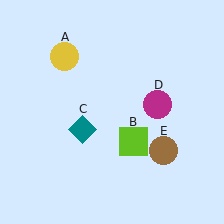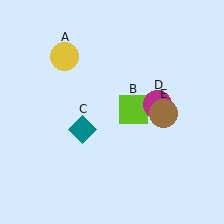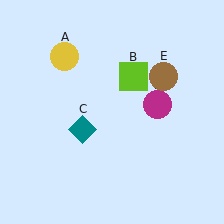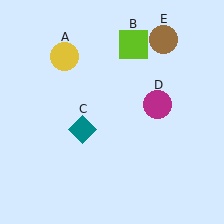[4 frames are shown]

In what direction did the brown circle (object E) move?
The brown circle (object E) moved up.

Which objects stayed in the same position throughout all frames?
Yellow circle (object A) and teal diamond (object C) and magenta circle (object D) remained stationary.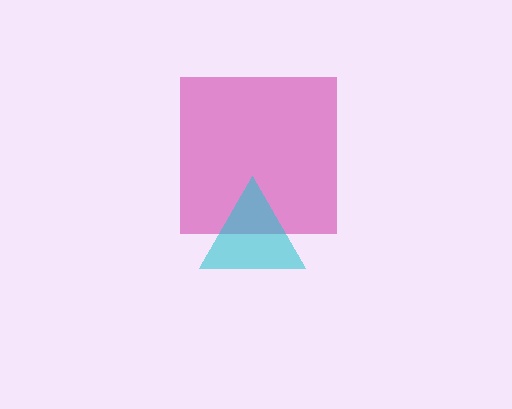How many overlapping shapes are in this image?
There are 2 overlapping shapes in the image.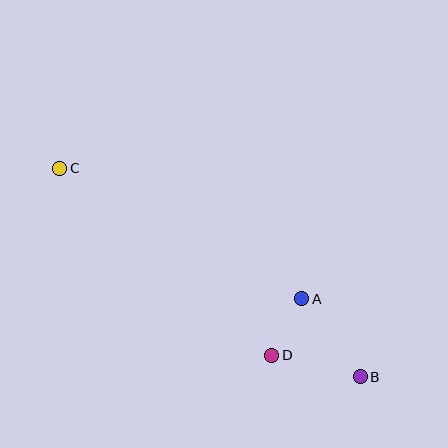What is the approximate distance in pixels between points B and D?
The distance between B and D is approximately 91 pixels.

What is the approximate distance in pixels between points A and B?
The distance between A and B is approximately 98 pixels.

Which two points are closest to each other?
Points A and D are closest to each other.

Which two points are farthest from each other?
Points B and C are farthest from each other.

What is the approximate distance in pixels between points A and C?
The distance between A and C is approximately 275 pixels.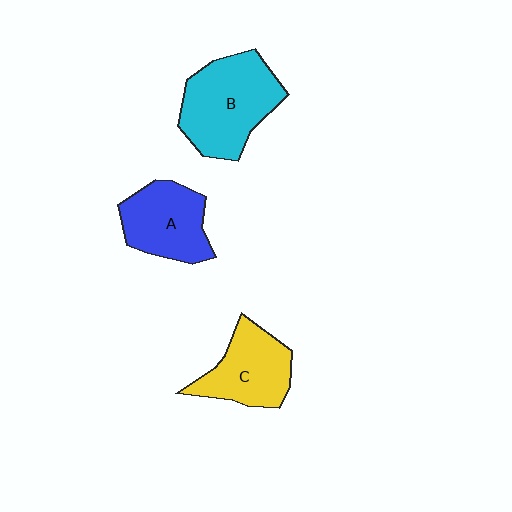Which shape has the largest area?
Shape B (cyan).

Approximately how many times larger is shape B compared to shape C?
Approximately 1.4 times.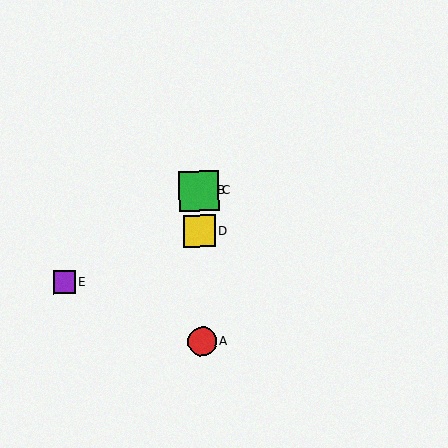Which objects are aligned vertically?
Objects A, B, C, D are aligned vertically.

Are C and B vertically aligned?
Yes, both are at x≈199.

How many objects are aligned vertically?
4 objects (A, B, C, D) are aligned vertically.